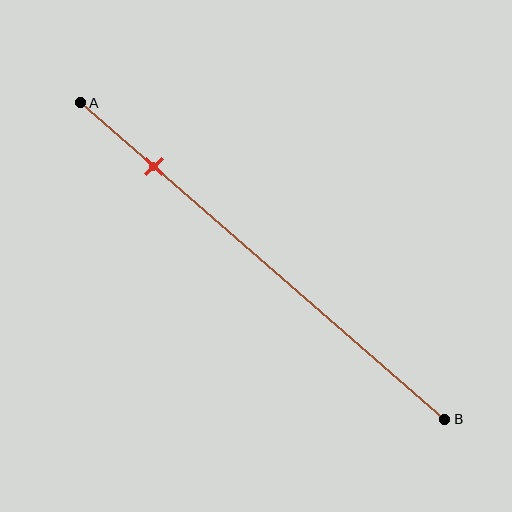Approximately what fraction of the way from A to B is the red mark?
The red mark is approximately 20% of the way from A to B.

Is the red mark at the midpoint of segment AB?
No, the mark is at about 20% from A, not at the 50% midpoint.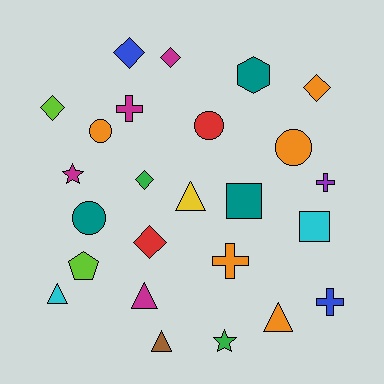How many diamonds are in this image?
There are 6 diamonds.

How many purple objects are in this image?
There is 1 purple object.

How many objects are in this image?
There are 25 objects.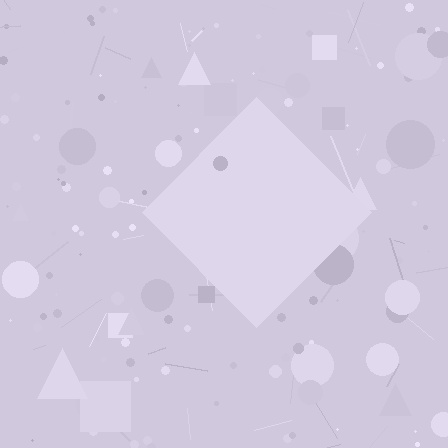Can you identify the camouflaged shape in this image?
The camouflaged shape is a diamond.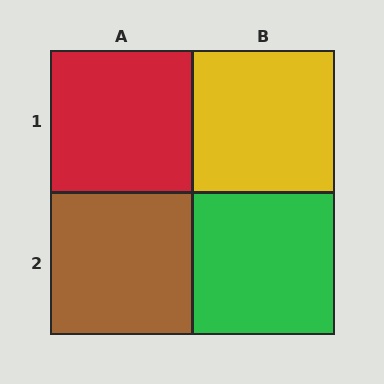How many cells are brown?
1 cell is brown.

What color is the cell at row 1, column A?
Red.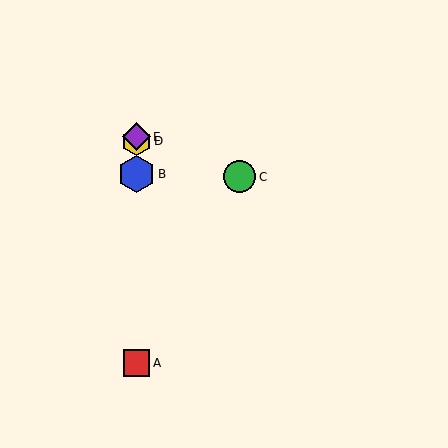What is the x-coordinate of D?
Object D is at x≈137.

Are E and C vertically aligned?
No, E is at x≈137 and C is at x≈240.